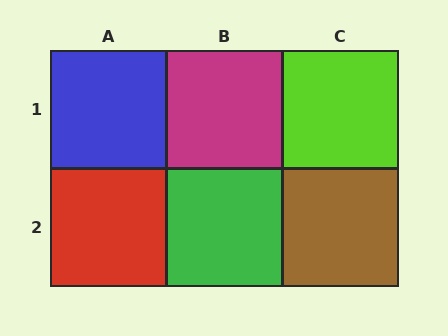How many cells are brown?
1 cell is brown.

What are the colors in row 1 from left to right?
Blue, magenta, lime.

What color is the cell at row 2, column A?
Red.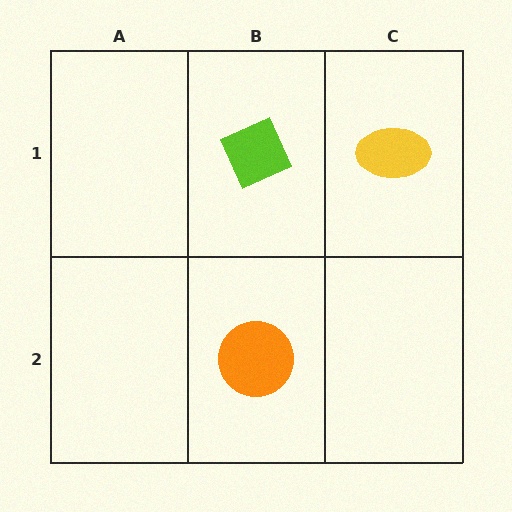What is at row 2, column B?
An orange circle.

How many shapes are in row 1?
2 shapes.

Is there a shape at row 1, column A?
No, that cell is empty.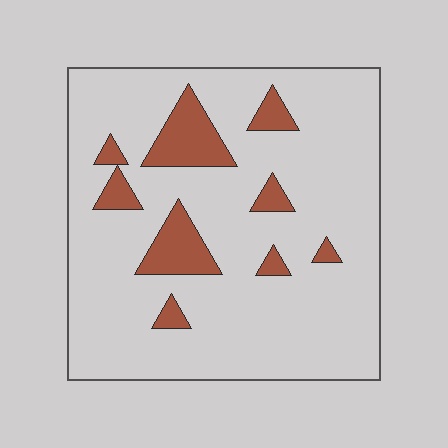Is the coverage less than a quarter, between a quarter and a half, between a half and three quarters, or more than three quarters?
Less than a quarter.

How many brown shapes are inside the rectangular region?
9.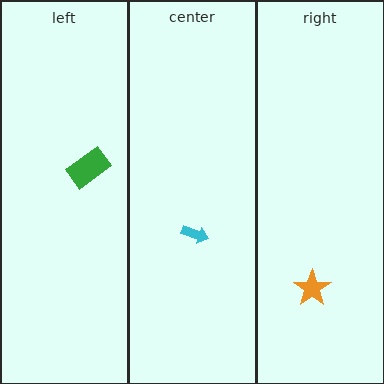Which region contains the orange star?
The right region.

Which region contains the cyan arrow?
The center region.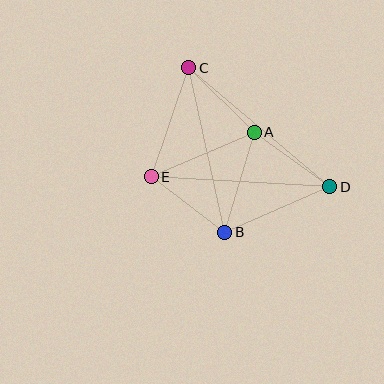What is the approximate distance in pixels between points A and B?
The distance between A and B is approximately 105 pixels.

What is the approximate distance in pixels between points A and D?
The distance between A and D is approximately 93 pixels.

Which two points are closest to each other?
Points A and C are closest to each other.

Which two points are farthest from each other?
Points C and D are farthest from each other.